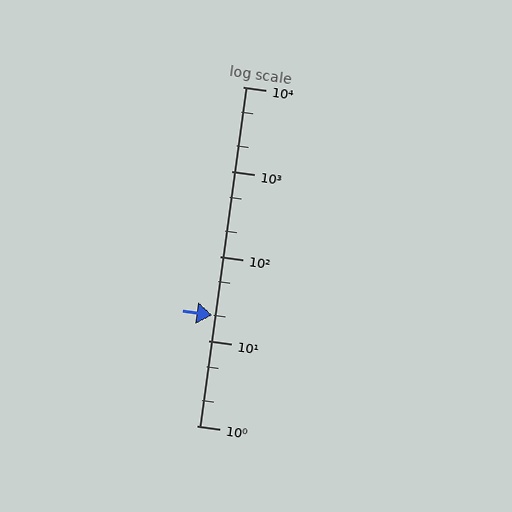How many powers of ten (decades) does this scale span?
The scale spans 4 decades, from 1 to 10000.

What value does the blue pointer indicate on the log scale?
The pointer indicates approximately 20.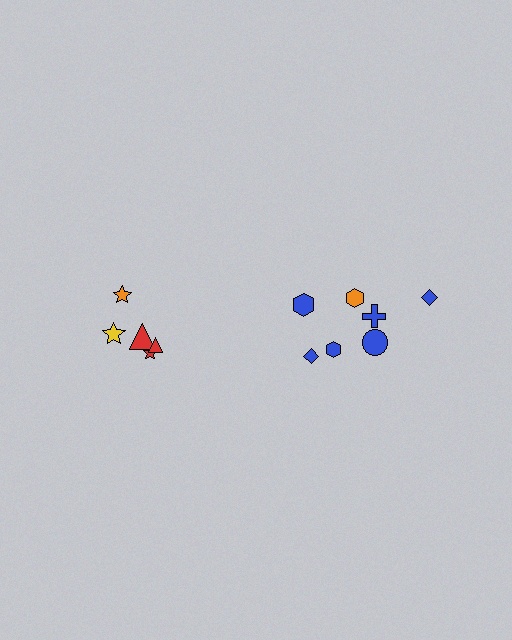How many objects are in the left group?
There are 5 objects.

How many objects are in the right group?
There are 7 objects.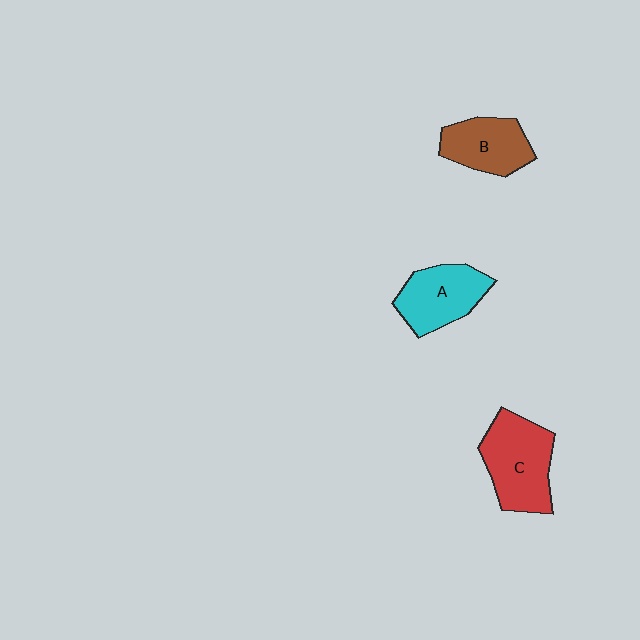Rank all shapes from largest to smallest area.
From largest to smallest: C (red), A (cyan), B (brown).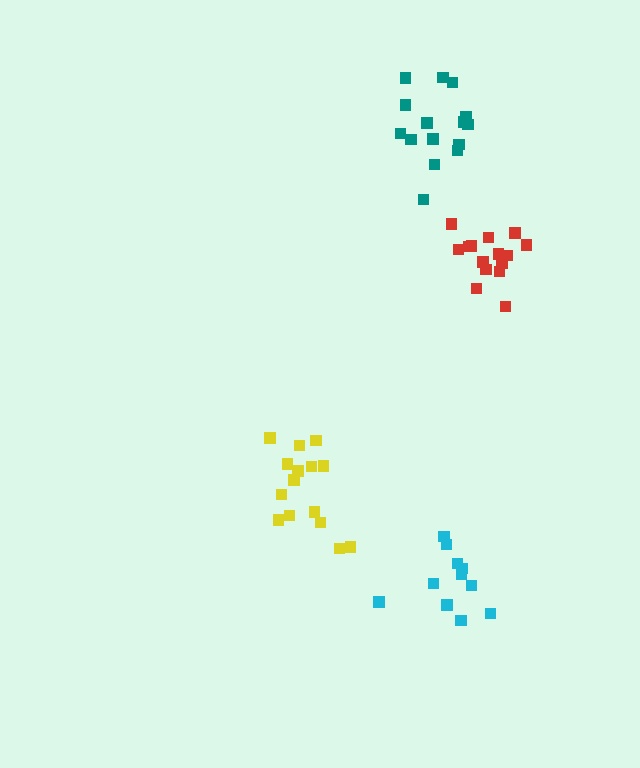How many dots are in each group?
Group 1: 15 dots, Group 2: 15 dots, Group 3: 11 dots, Group 4: 15 dots (56 total).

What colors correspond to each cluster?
The clusters are colored: teal, red, cyan, yellow.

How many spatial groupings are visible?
There are 4 spatial groupings.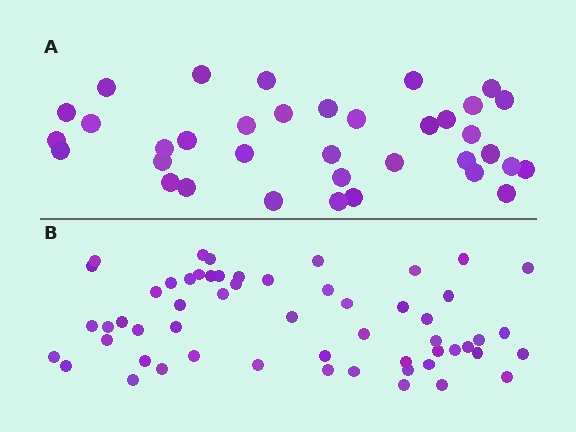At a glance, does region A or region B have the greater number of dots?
Region B (the bottom region) has more dots.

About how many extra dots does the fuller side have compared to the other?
Region B has approximately 20 more dots than region A.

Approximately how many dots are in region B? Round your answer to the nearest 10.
About 60 dots. (The exact count is 56, which rounds to 60.)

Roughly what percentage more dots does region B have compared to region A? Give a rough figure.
About 55% more.